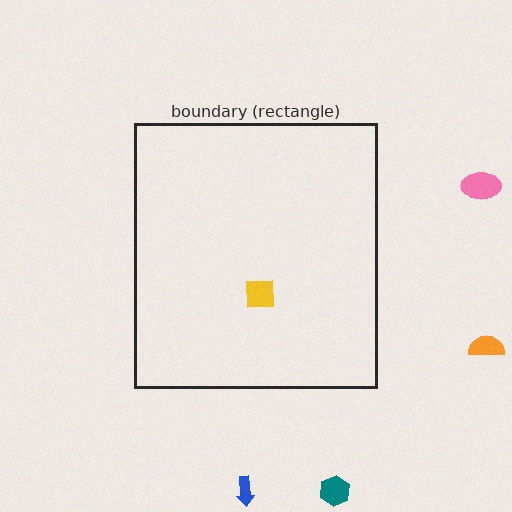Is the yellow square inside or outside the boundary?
Inside.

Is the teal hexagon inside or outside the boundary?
Outside.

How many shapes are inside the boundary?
1 inside, 4 outside.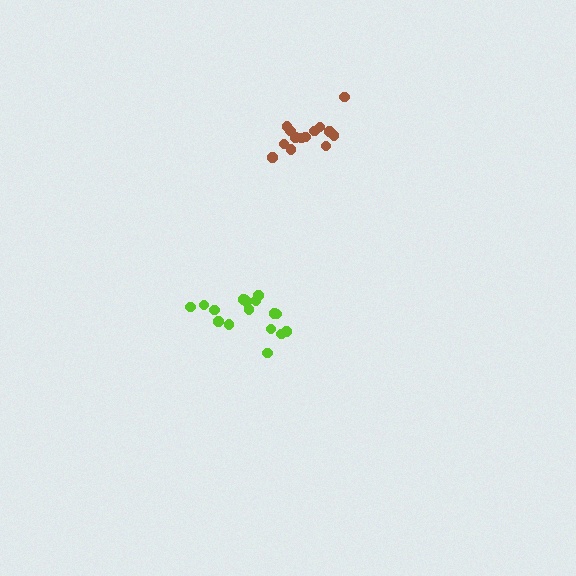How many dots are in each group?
Group 1: 17 dots, Group 2: 14 dots (31 total).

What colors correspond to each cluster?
The clusters are colored: lime, brown.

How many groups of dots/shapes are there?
There are 2 groups.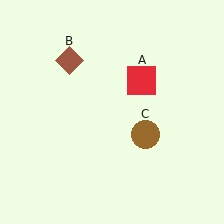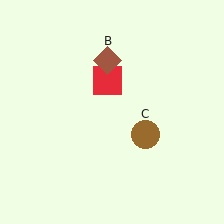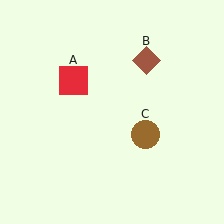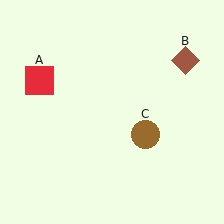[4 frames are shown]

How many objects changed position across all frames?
2 objects changed position: red square (object A), brown diamond (object B).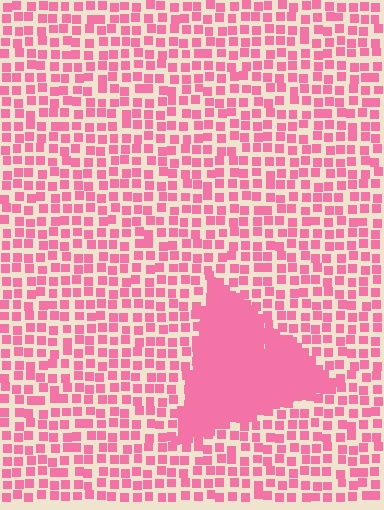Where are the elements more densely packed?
The elements are more densely packed inside the triangle boundary.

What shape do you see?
I see a triangle.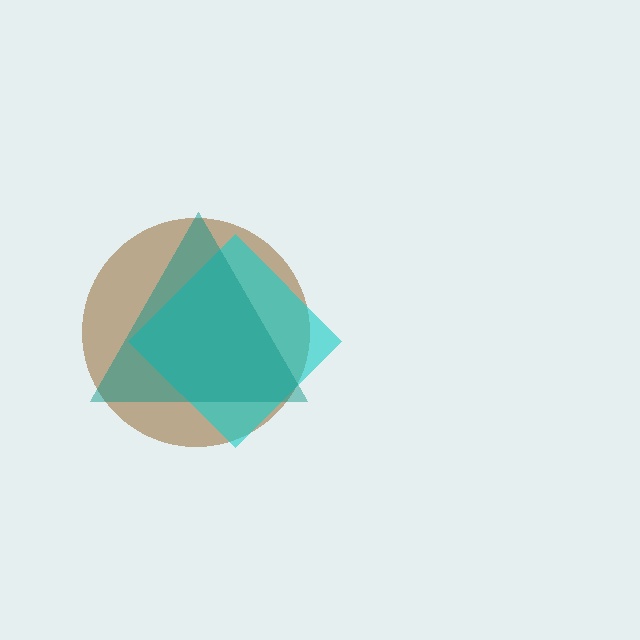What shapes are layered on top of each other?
The layered shapes are: a brown circle, a cyan diamond, a teal triangle.